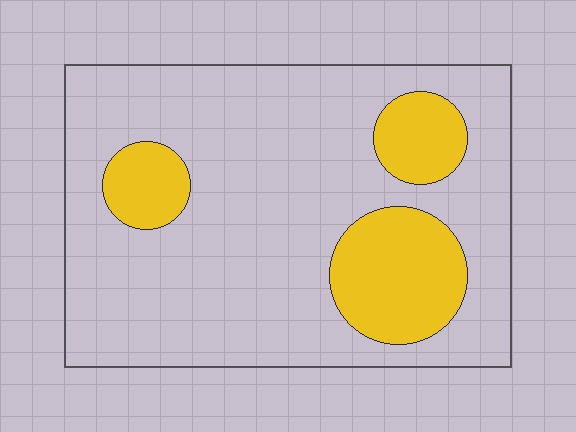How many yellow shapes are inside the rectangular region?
3.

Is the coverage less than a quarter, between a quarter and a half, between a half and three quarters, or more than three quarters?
Less than a quarter.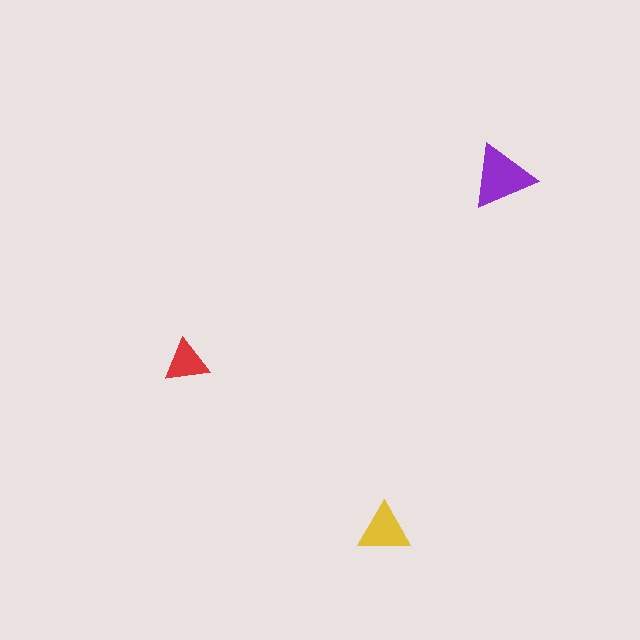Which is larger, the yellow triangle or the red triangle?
The yellow one.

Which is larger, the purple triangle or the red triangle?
The purple one.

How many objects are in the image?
There are 3 objects in the image.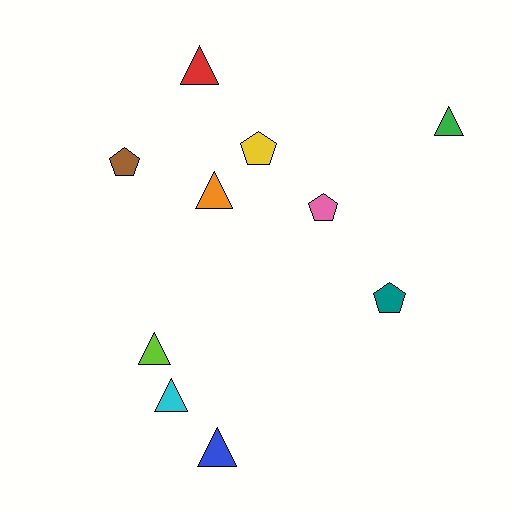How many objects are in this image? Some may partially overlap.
There are 10 objects.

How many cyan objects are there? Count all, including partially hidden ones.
There is 1 cyan object.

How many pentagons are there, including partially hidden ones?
There are 4 pentagons.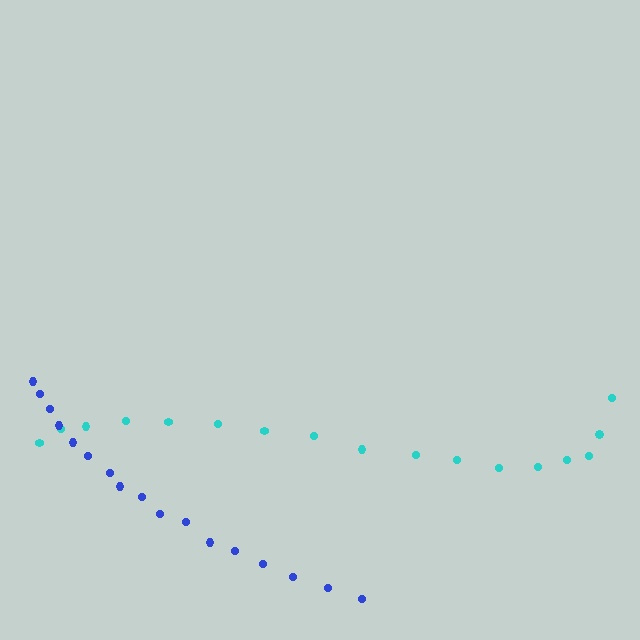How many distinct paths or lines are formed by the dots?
There are 2 distinct paths.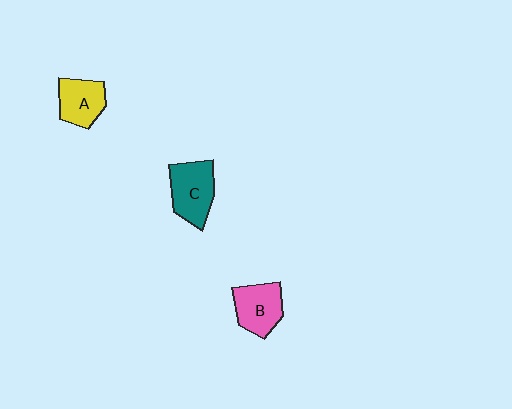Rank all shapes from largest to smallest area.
From largest to smallest: C (teal), B (pink), A (yellow).